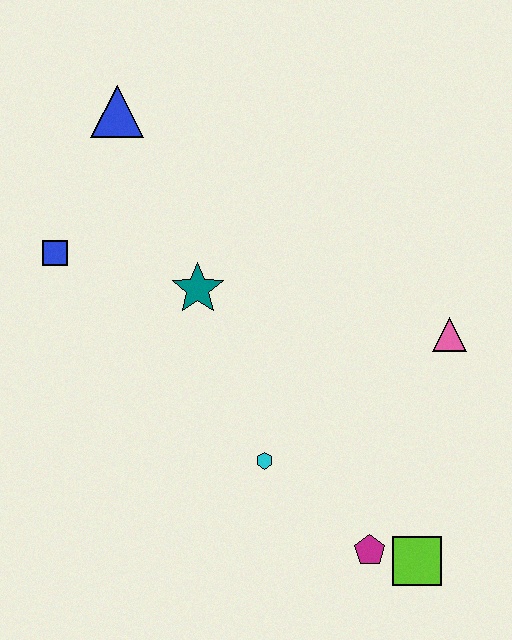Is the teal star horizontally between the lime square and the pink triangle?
No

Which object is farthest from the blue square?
The lime square is farthest from the blue square.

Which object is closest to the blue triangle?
The blue square is closest to the blue triangle.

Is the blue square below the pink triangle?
No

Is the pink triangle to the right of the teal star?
Yes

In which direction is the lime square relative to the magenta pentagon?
The lime square is to the right of the magenta pentagon.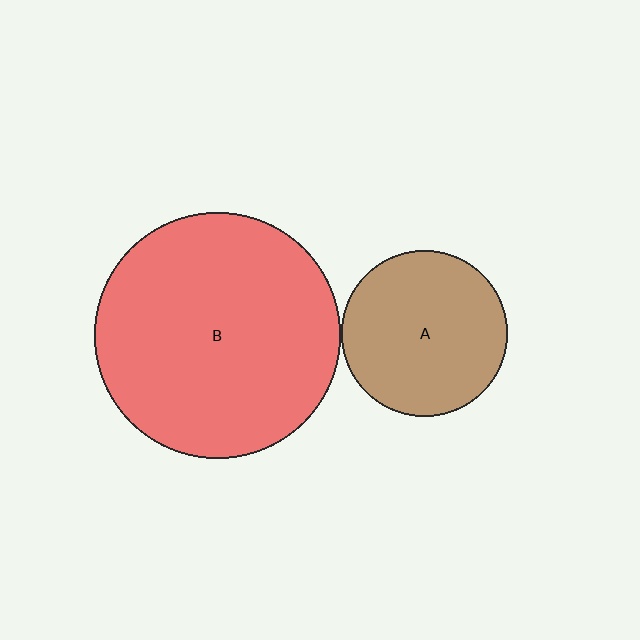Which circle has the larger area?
Circle B (red).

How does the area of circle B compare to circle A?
Approximately 2.2 times.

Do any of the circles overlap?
No, none of the circles overlap.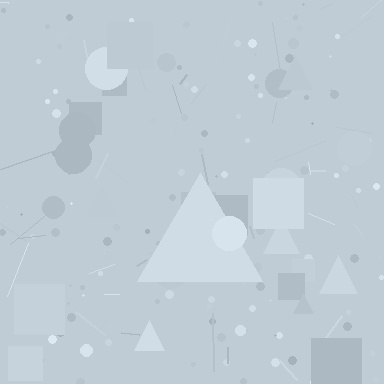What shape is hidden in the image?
A triangle is hidden in the image.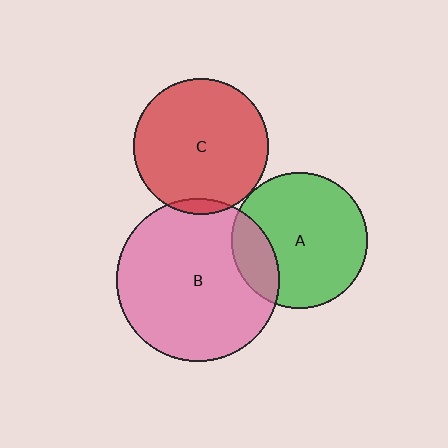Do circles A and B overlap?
Yes.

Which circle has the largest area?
Circle B (pink).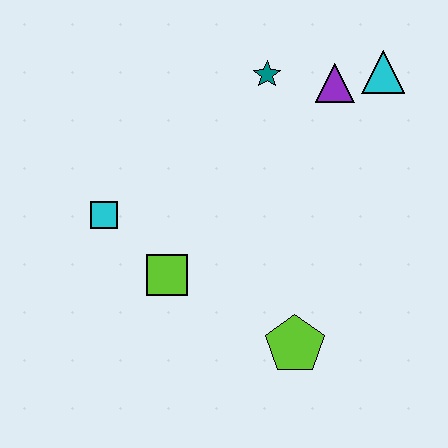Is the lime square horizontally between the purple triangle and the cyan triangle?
No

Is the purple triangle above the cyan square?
Yes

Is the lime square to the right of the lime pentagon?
No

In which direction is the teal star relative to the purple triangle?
The teal star is to the left of the purple triangle.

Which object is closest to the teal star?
The purple triangle is closest to the teal star.